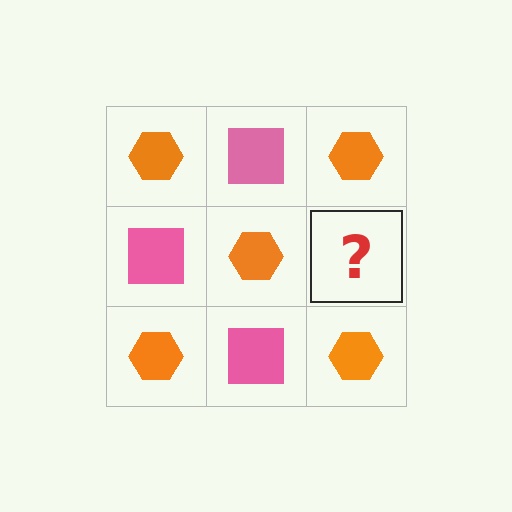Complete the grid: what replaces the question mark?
The question mark should be replaced with a pink square.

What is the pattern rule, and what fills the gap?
The rule is that it alternates orange hexagon and pink square in a checkerboard pattern. The gap should be filled with a pink square.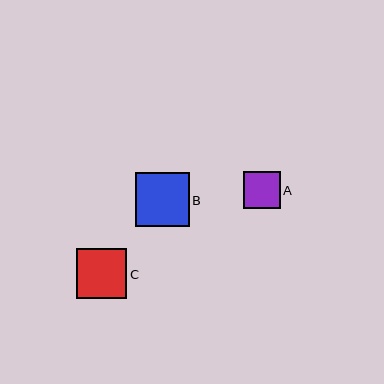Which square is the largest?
Square B is the largest with a size of approximately 54 pixels.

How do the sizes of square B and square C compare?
Square B and square C are approximately the same size.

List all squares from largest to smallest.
From largest to smallest: B, C, A.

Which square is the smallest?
Square A is the smallest with a size of approximately 36 pixels.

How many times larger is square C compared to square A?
Square C is approximately 1.4 times the size of square A.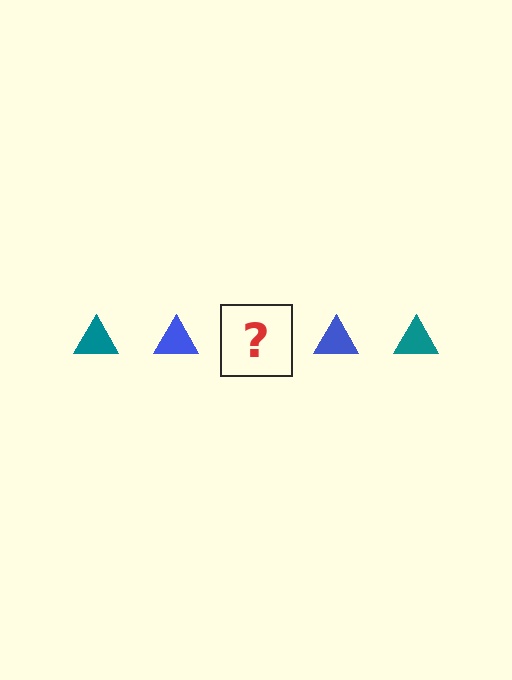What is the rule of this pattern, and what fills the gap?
The rule is that the pattern cycles through teal, blue triangles. The gap should be filled with a teal triangle.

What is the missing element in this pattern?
The missing element is a teal triangle.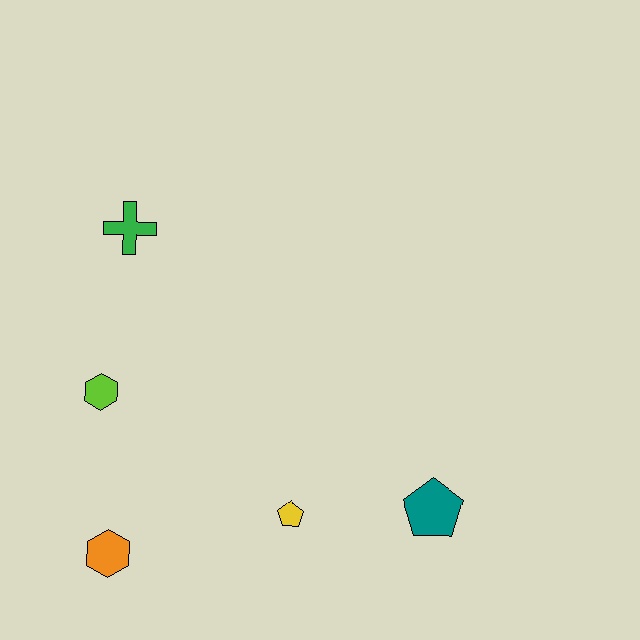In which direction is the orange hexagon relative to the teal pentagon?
The orange hexagon is to the left of the teal pentagon.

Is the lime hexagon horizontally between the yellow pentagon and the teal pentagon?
No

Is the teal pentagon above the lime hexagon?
No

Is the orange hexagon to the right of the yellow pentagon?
No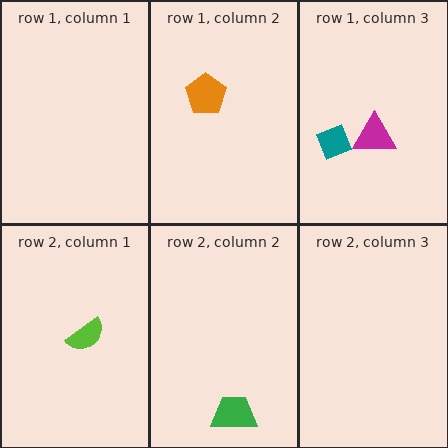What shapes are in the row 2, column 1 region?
The lime semicircle.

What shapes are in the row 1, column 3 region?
The teal diamond, the magenta triangle.